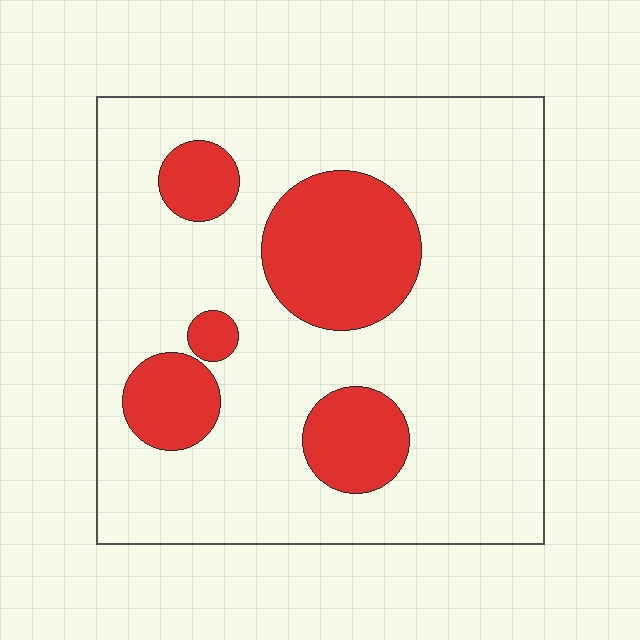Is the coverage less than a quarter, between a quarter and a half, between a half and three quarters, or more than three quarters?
Less than a quarter.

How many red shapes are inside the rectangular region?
5.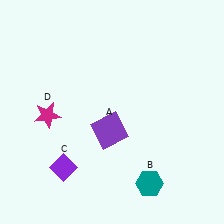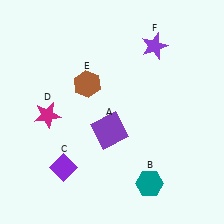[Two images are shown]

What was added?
A brown hexagon (E), a purple star (F) were added in Image 2.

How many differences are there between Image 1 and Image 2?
There are 2 differences between the two images.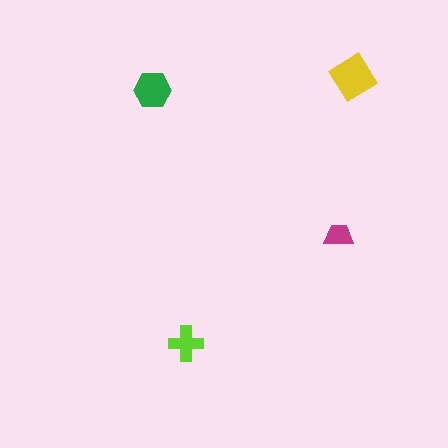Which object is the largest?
The yellow diamond.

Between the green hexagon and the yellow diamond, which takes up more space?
The yellow diamond.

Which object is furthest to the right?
The yellow diamond is rightmost.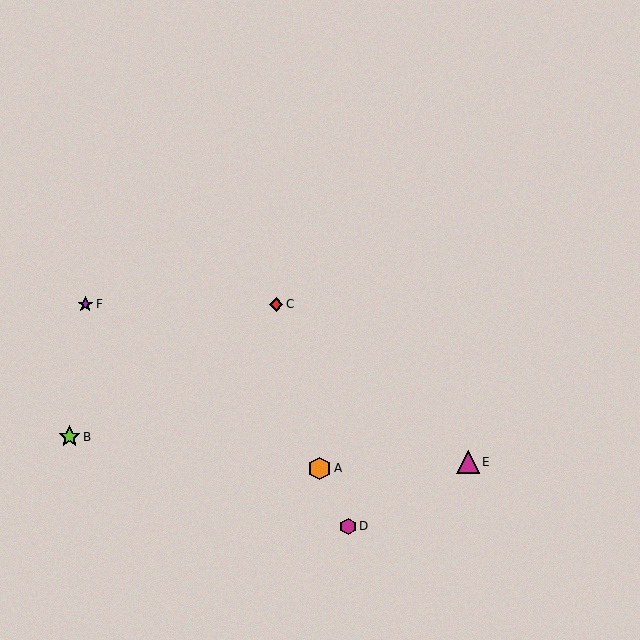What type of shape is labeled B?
Shape B is a lime star.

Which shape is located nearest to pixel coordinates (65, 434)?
The lime star (labeled B) at (69, 437) is nearest to that location.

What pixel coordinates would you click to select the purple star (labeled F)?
Click at (85, 304) to select the purple star F.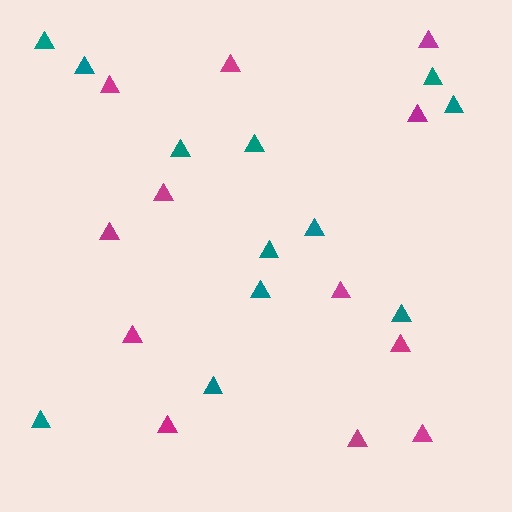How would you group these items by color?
There are 2 groups: one group of magenta triangles (12) and one group of teal triangles (12).